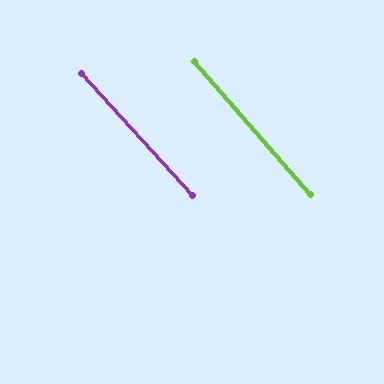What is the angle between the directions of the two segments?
Approximately 1 degree.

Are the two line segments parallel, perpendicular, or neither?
Parallel — their directions differ by only 1.0°.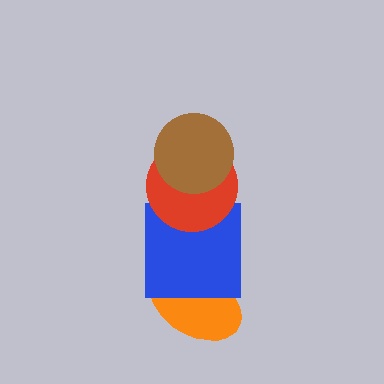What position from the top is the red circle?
The red circle is 2nd from the top.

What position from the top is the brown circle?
The brown circle is 1st from the top.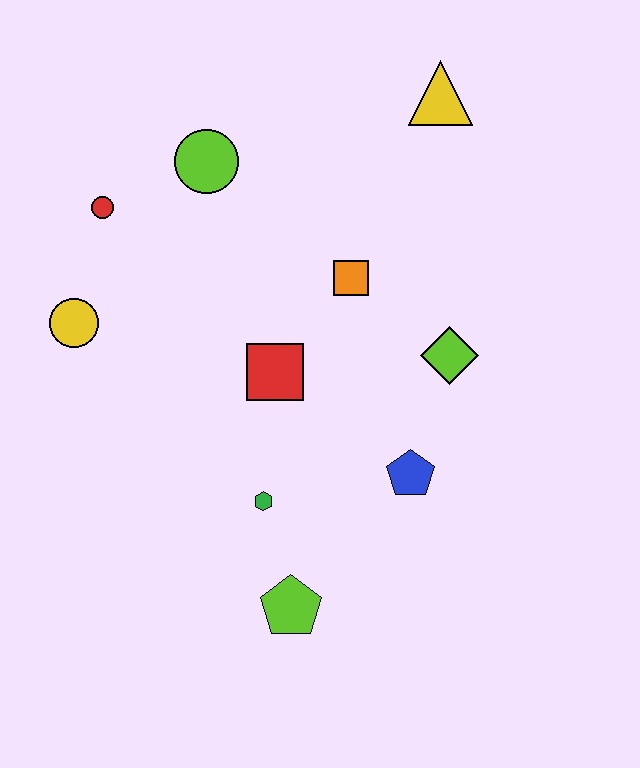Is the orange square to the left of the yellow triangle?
Yes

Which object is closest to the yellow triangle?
The orange square is closest to the yellow triangle.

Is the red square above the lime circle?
No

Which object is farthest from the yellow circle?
The yellow triangle is farthest from the yellow circle.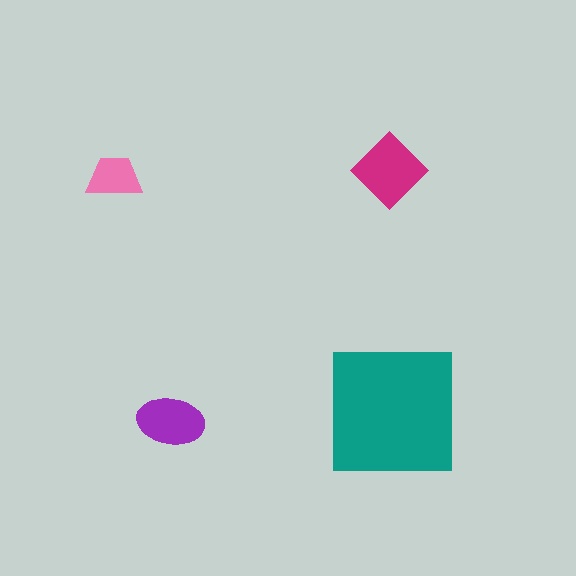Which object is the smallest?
The pink trapezoid.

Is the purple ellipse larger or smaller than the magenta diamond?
Smaller.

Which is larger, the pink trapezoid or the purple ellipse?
The purple ellipse.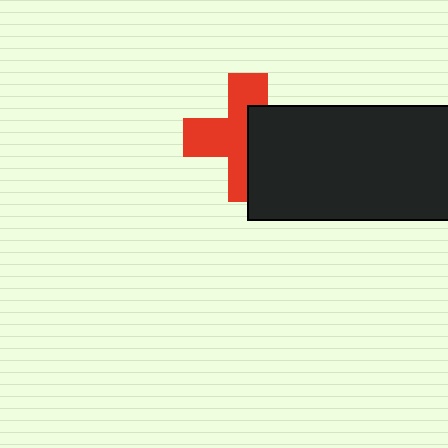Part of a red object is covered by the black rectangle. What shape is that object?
It is a cross.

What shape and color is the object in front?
The object in front is a black rectangle.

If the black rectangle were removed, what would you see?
You would see the complete red cross.